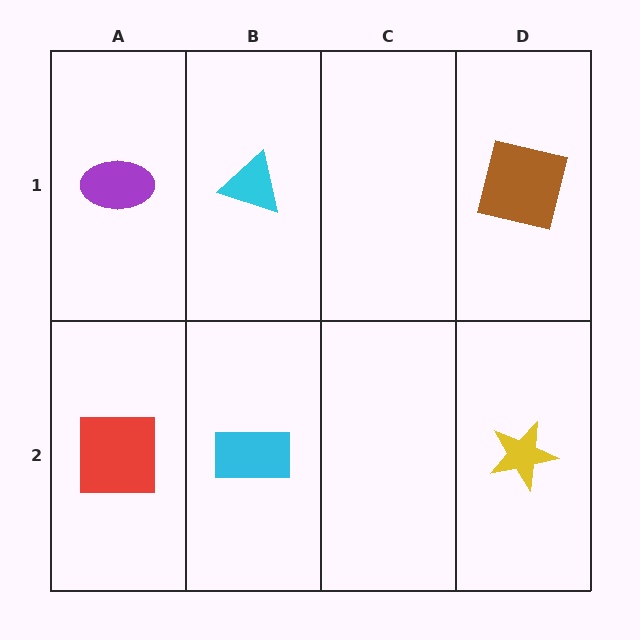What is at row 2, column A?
A red square.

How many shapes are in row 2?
3 shapes.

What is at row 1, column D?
A brown square.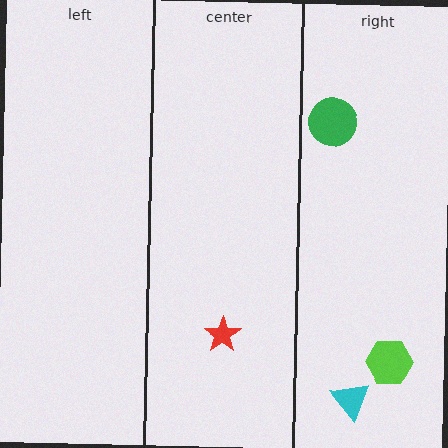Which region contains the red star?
The center region.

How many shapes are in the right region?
3.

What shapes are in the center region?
The red star.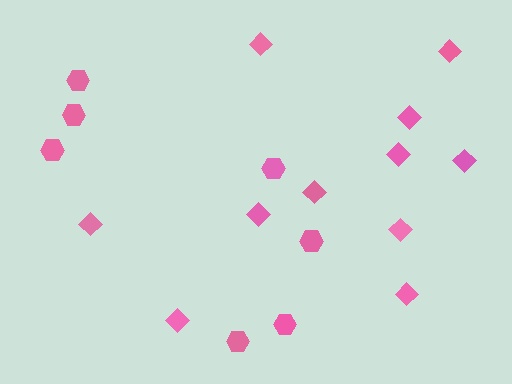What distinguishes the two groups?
There are 2 groups: one group of hexagons (7) and one group of diamonds (11).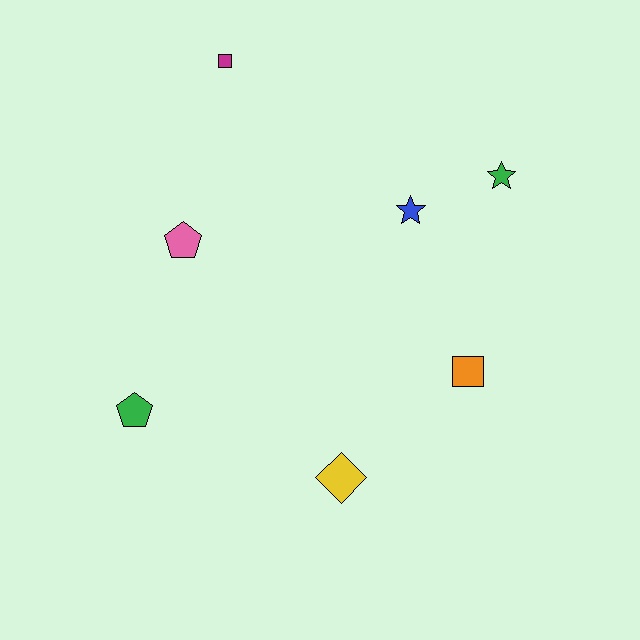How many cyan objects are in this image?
There are no cyan objects.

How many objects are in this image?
There are 7 objects.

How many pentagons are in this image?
There are 2 pentagons.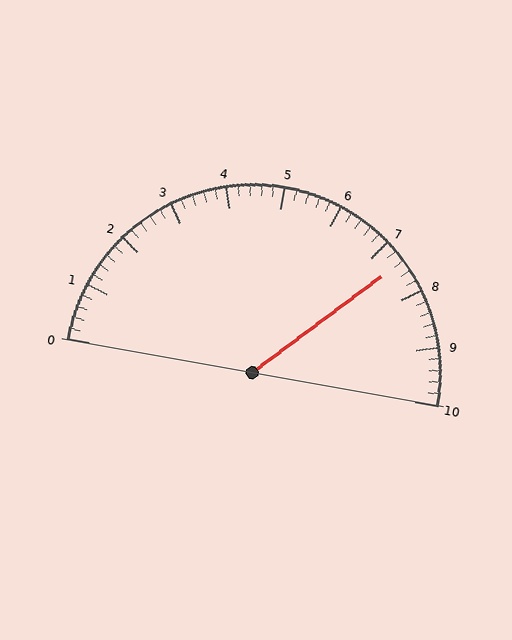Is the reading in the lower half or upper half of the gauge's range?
The reading is in the upper half of the range (0 to 10).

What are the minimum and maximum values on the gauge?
The gauge ranges from 0 to 10.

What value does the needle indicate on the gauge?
The needle indicates approximately 7.4.